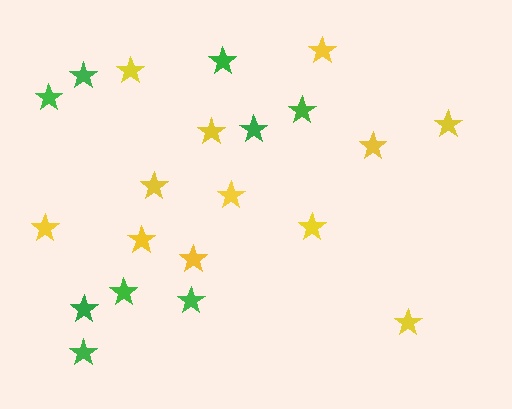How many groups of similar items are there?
There are 2 groups: one group of yellow stars (12) and one group of green stars (9).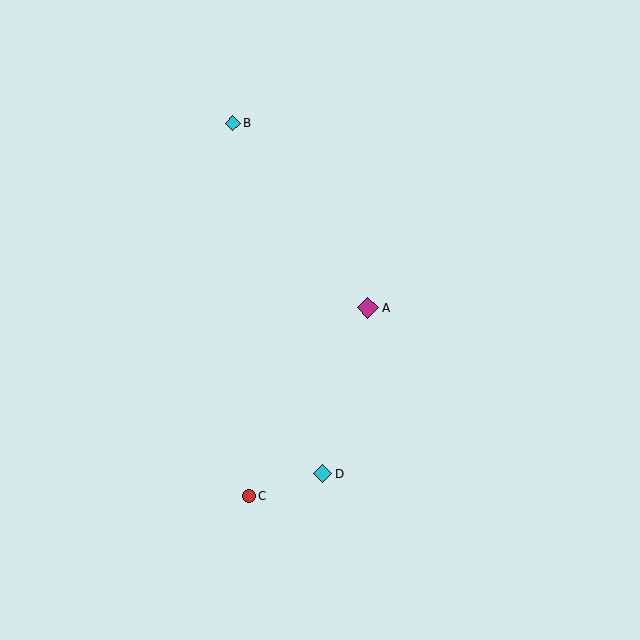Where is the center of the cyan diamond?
The center of the cyan diamond is at (323, 474).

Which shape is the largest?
The magenta diamond (labeled A) is the largest.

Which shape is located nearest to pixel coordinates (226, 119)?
The cyan diamond (labeled B) at (233, 123) is nearest to that location.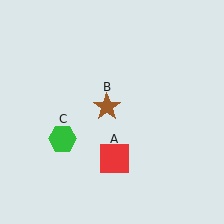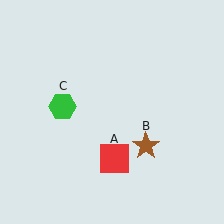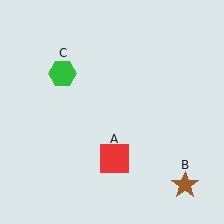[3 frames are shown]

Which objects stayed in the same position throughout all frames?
Red square (object A) remained stationary.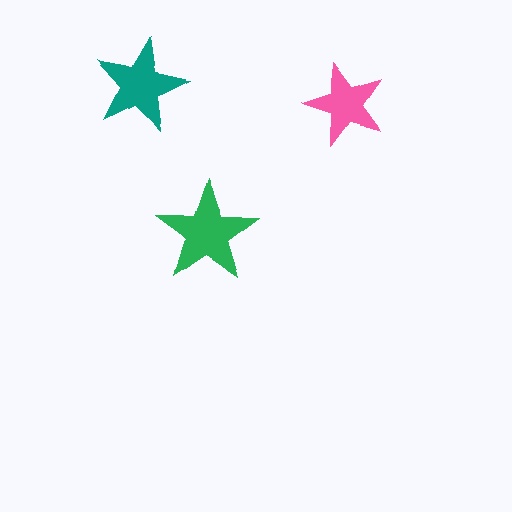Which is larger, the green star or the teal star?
The green one.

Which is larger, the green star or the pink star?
The green one.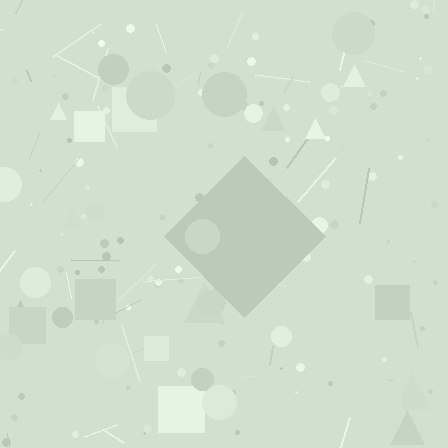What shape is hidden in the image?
A diamond is hidden in the image.